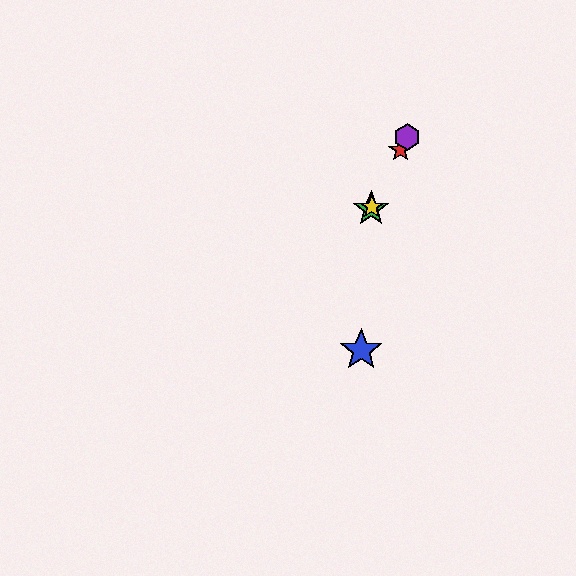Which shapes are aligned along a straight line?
The red star, the green star, the yellow star, the purple hexagon are aligned along a straight line.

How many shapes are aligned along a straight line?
4 shapes (the red star, the green star, the yellow star, the purple hexagon) are aligned along a straight line.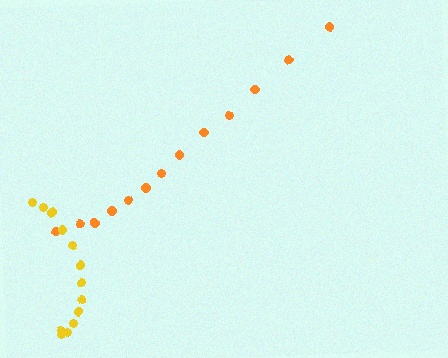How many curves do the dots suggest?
There are 2 distinct paths.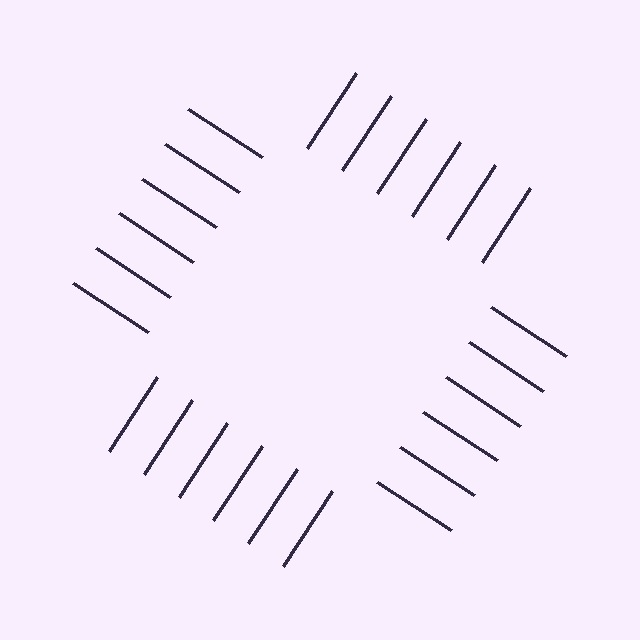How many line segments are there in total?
24 — 6 along each of the 4 edges.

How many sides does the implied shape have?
4 sides — the line-ends trace a square.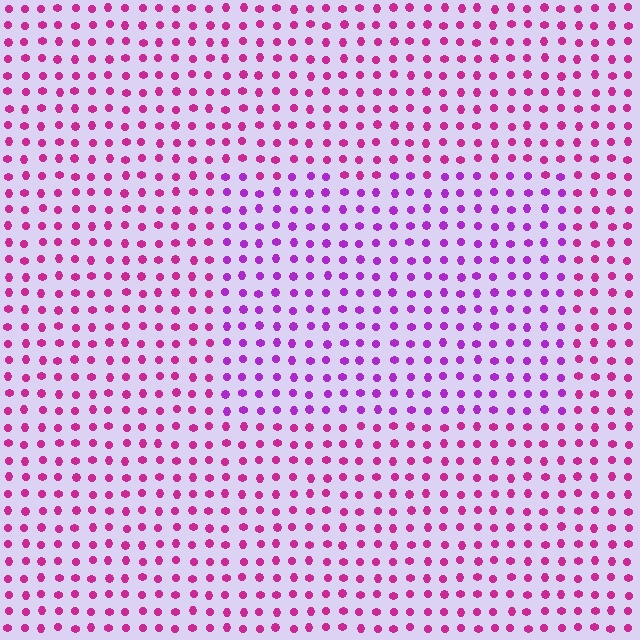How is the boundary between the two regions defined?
The boundary is defined purely by a slight shift in hue (about 31 degrees). Spacing, size, and orientation are identical on both sides.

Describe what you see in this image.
The image is filled with small magenta elements in a uniform arrangement. A rectangle-shaped region is visible where the elements are tinted to a slightly different hue, forming a subtle color boundary.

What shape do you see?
I see a rectangle.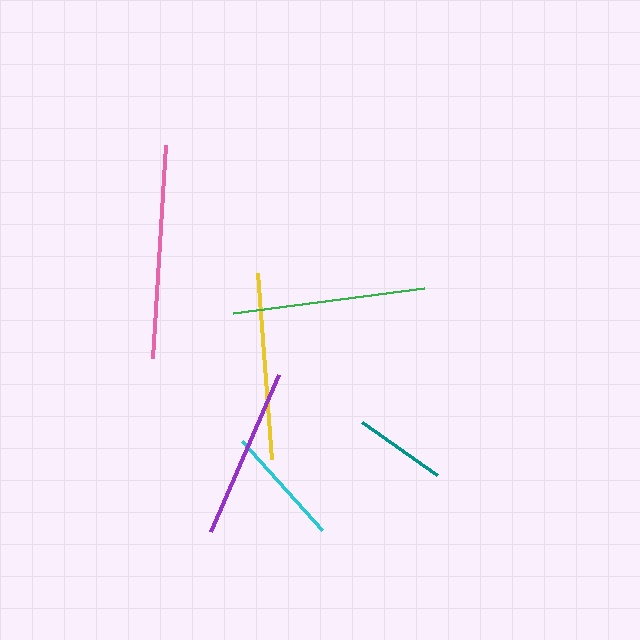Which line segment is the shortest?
The teal line is the shortest at approximately 91 pixels.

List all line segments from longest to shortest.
From longest to shortest: pink, green, yellow, purple, cyan, teal.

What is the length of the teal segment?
The teal segment is approximately 91 pixels long.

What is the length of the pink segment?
The pink segment is approximately 213 pixels long.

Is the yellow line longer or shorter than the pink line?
The pink line is longer than the yellow line.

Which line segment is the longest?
The pink line is the longest at approximately 213 pixels.